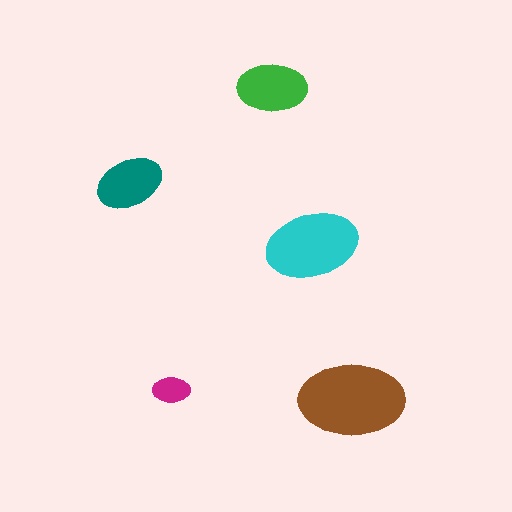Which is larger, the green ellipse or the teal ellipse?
The green one.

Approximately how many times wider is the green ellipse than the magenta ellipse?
About 2 times wider.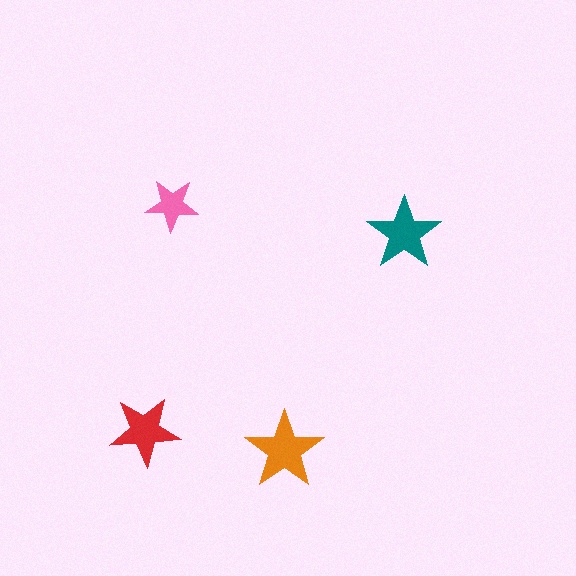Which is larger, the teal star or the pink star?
The teal one.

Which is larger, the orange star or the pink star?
The orange one.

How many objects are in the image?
There are 4 objects in the image.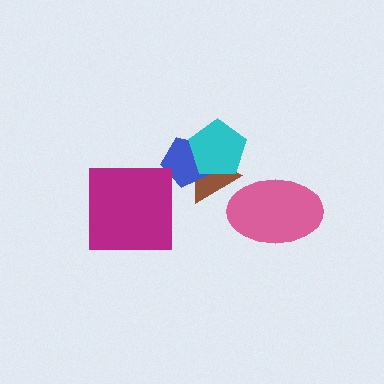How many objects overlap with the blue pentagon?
2 objects overlap with the blue pentagon.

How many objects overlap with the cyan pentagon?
2 objects overlap with the cyan pentagon.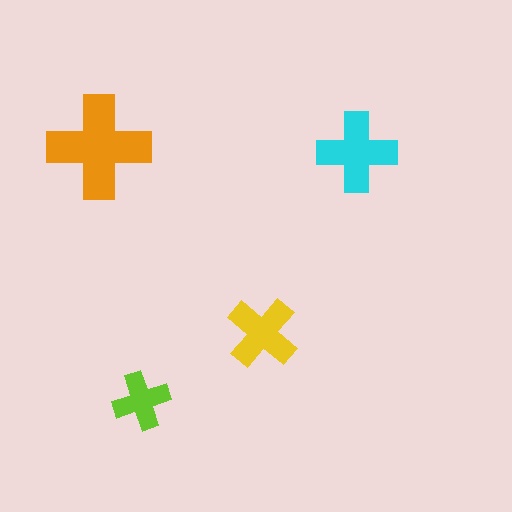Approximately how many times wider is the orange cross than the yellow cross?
About 1.5 times wider.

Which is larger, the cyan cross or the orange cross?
The orange one.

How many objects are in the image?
There are 4 objects in the image.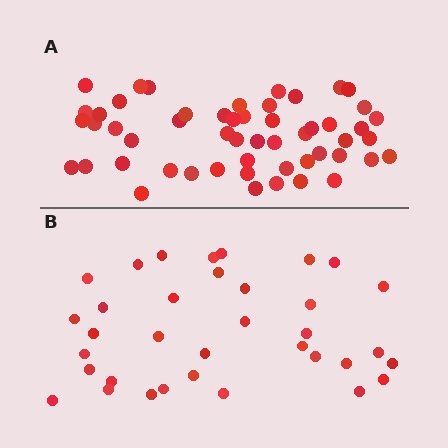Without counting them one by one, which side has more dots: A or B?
Region A (the top region) has more dots.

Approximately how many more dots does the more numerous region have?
Region A has approximately 20 more dots than region B.